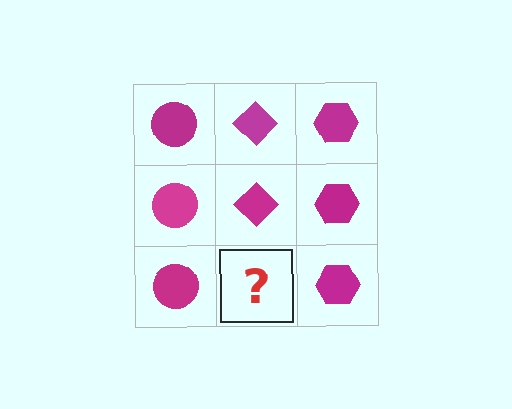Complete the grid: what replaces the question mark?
The question mark should be replaced with a magenta diamond.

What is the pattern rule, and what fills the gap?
The rule is that each column has a consistent shape. The gap should be filled with a magenta diamond.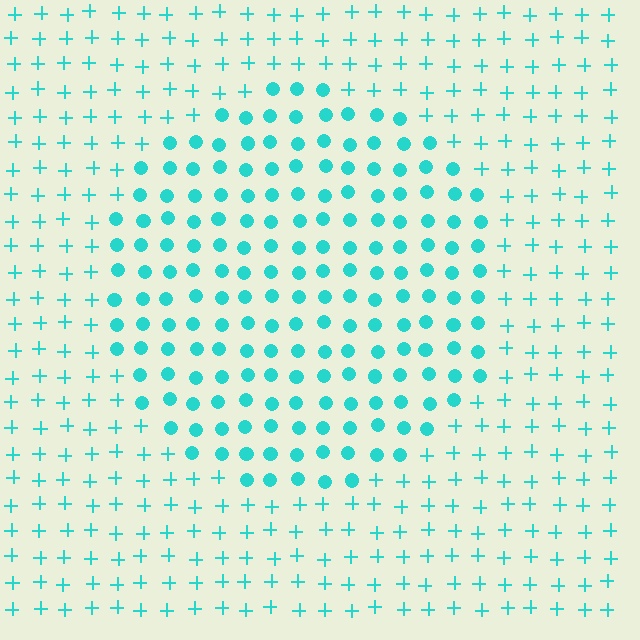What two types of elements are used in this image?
The image uses circles inside the circle region and plus signs outside it.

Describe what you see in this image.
The image is filled with small cyan elements arranged in a uniform grid. A circle-shaped region contains circles, while the surrounding area contains plus signs. The boundary is defined purely by the change in element shape.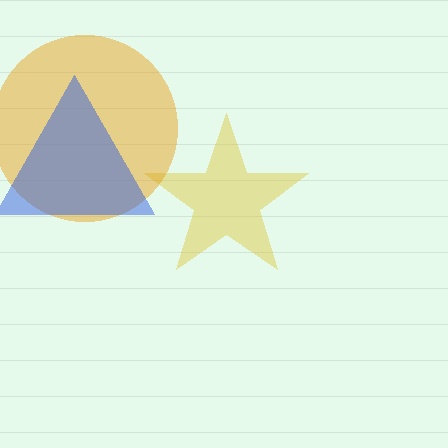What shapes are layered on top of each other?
The layered shapes are: a yellow star, an orange circle, a blue triangle.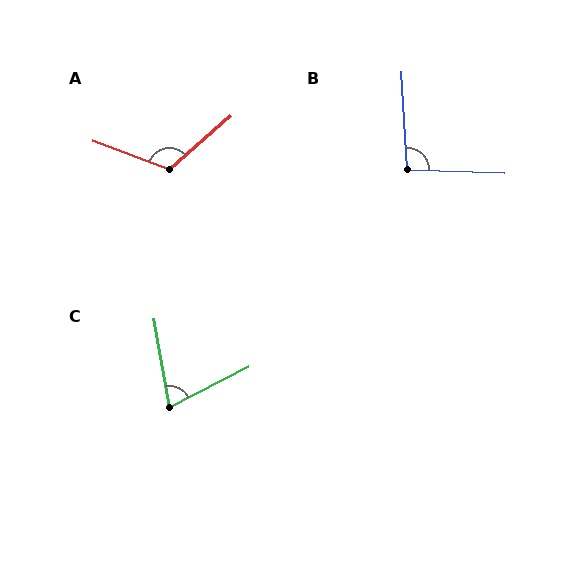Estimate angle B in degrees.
Approximately 95 degrees.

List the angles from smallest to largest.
C (73°), B (95°), A (118°).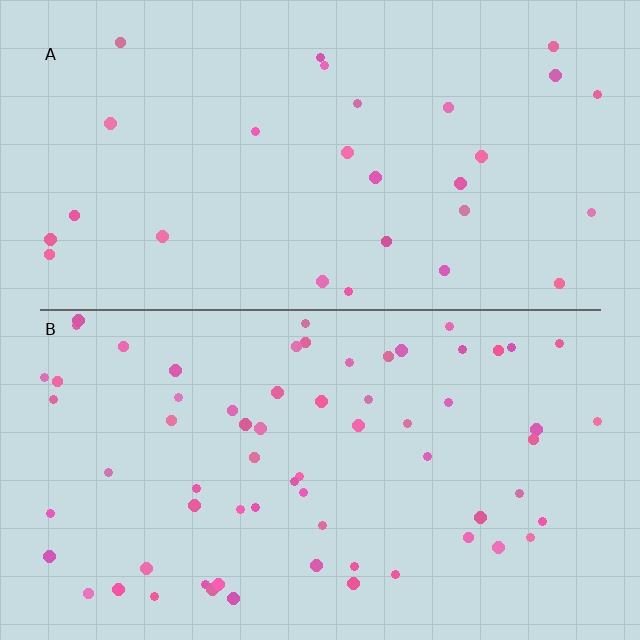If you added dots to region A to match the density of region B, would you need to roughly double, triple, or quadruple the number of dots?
Approximately double.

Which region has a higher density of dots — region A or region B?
B (the bottom).